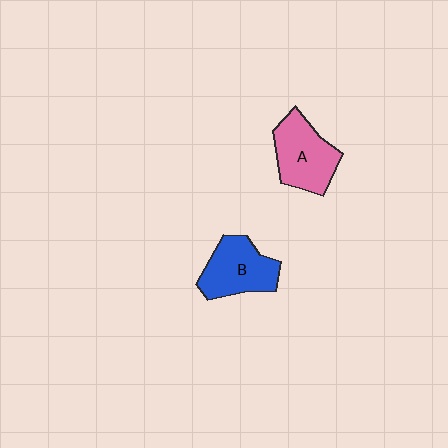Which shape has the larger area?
Shape A (pink).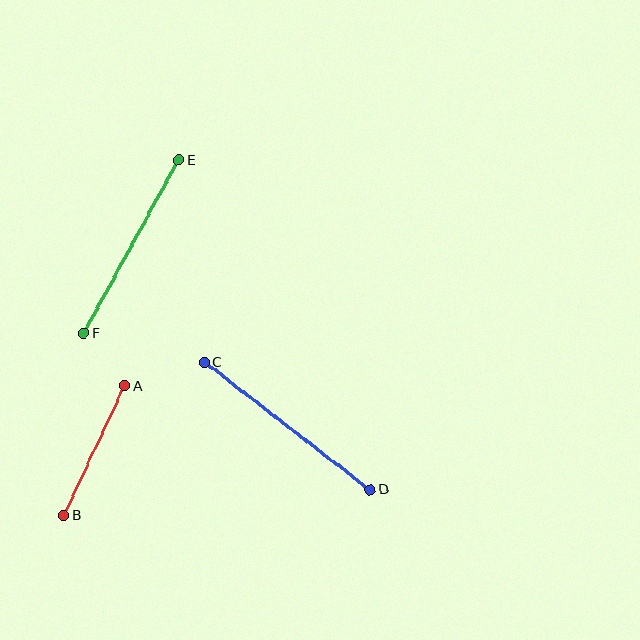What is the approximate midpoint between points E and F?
The midpoint is at approximately (131, 247) pixels.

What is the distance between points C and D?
The distance is approximately 209 pixels.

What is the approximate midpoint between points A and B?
The midpoint is at approximately (94, 451) pixels.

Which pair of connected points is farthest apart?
Points C and D are farthest apart.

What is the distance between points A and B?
The distance is approximately 143 pixels.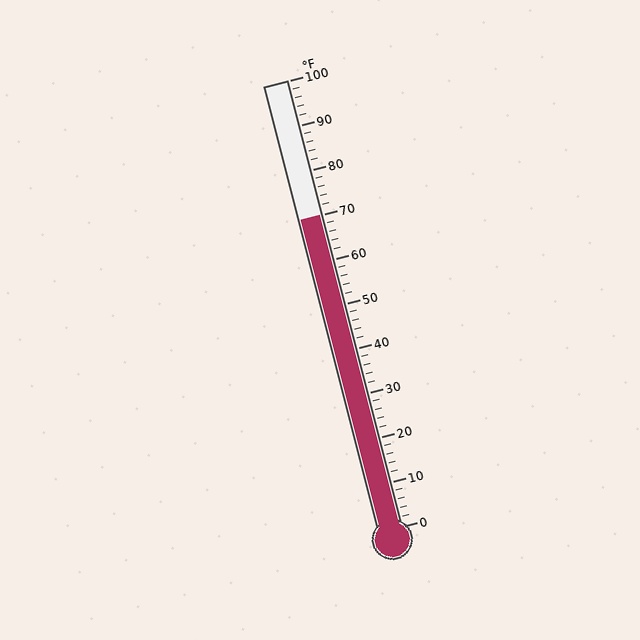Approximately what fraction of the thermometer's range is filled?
The thermometer is filled to approximately 70% of its range.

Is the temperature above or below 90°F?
The temperature is below 90°F.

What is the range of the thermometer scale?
The thermometer scale ranges from 0°F to 100°F.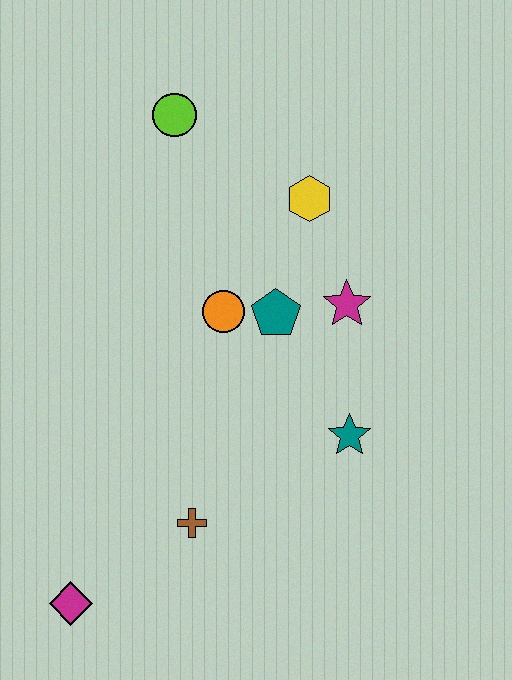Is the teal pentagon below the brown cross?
No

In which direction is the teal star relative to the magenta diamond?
The teal star is to the right of the magenta diamond.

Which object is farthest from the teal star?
The lime circle is farthest from the teal star.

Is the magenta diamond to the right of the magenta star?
No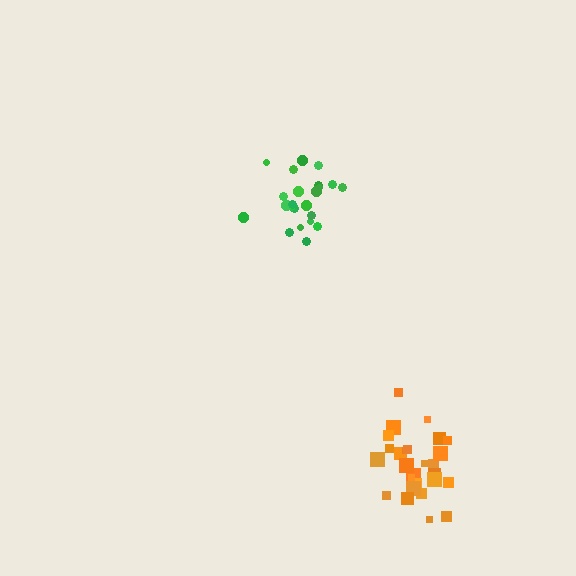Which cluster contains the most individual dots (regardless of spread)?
Orange (27).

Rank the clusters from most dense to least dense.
green, orange.